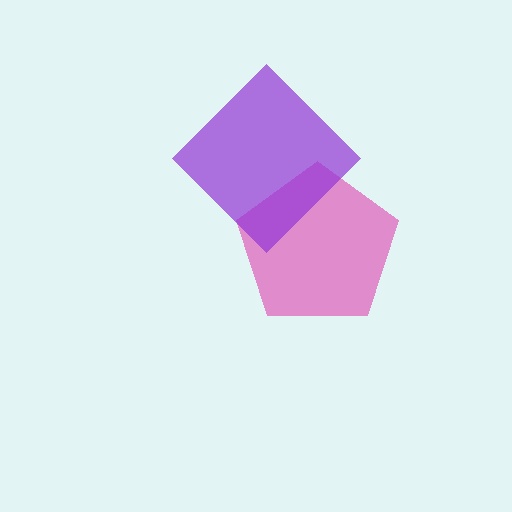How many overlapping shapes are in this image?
There are 2 overlapping shapes in the image.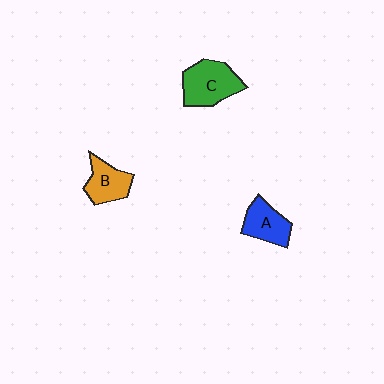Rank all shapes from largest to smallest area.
From largest to smallest: C (green), A (blue), B (orange).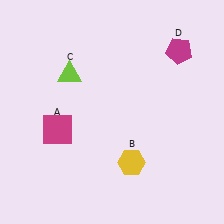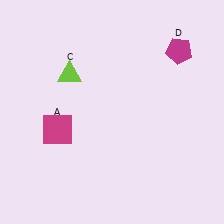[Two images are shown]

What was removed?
The yellow hexagon (B) was removed in Image 2.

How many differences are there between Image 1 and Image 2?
There is 1 difference between the two images.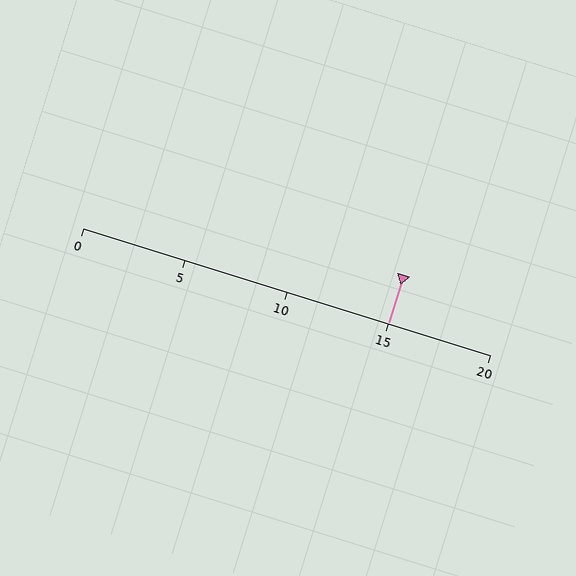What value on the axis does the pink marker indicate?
The marker indicates approximately 15.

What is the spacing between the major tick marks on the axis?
The major ticks are spaced 5 apart.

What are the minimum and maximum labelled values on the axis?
The axis runs from 0 to 20.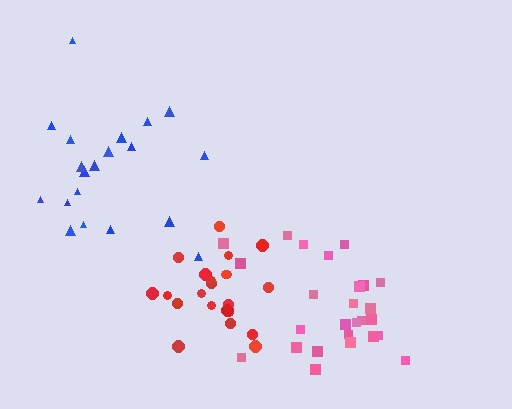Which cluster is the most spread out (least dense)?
Blue.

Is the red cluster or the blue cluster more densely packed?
Red.